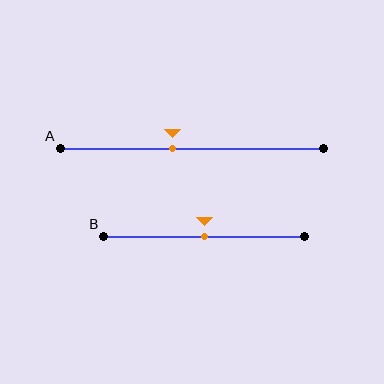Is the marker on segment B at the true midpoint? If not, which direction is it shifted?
Yes, the marker on segment B is at the true midpoint.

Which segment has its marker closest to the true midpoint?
Segment B has its marker closest to the true midpoint.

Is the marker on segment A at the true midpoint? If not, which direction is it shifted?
No, the marker on segment A is shifted to the left by about 8% of the segment length.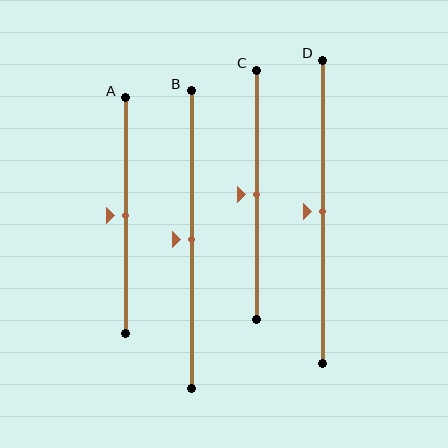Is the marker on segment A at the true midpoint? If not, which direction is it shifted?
Yes, the marker on segment A is at the true midpoint.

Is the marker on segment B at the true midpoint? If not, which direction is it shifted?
Yes, the marker on segment B is at the true midpoint.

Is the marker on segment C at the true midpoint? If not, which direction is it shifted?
Yes, the marker on segment C is at the true midpoint.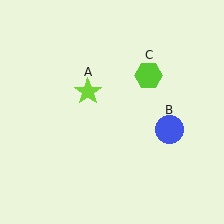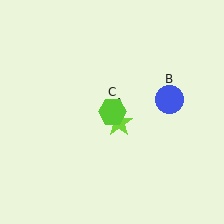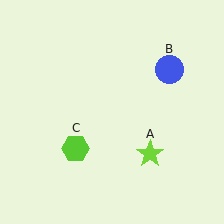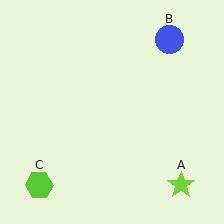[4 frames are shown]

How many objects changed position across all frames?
3 objects changed position: lime star (object A), blue circle (object B), lime hexagon (object C).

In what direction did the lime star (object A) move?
The lime star (object A) moved down and to the right.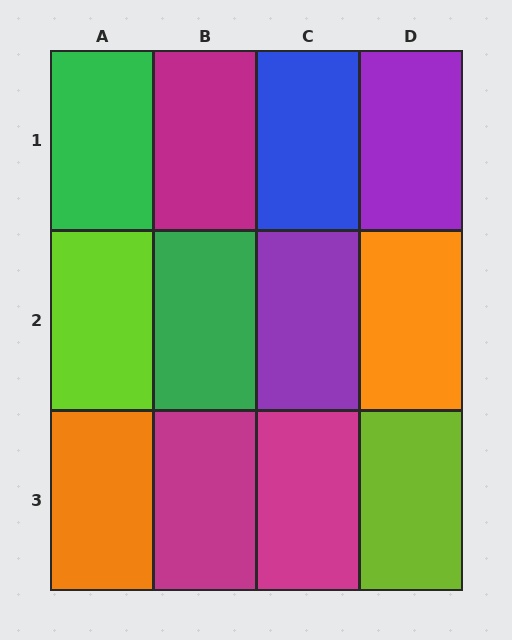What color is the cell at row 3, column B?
Magenta.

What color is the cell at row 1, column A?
Green.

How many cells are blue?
1 cell is blue.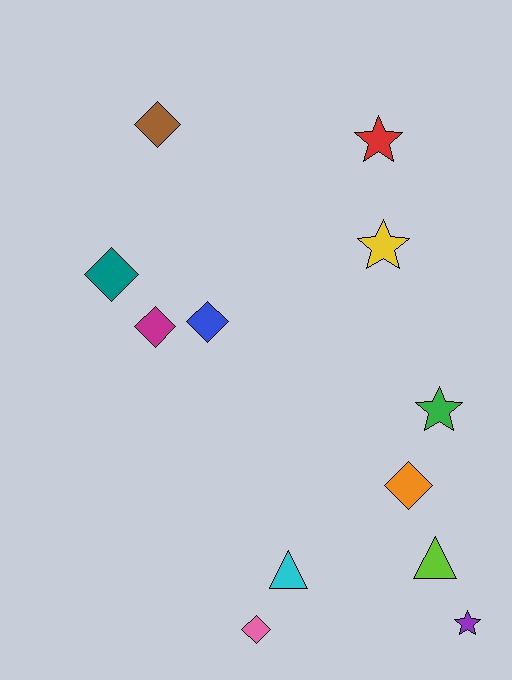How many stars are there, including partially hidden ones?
There are 4 stars.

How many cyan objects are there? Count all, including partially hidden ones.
There is 1 cyan object.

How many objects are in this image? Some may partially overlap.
There are 12 objects.